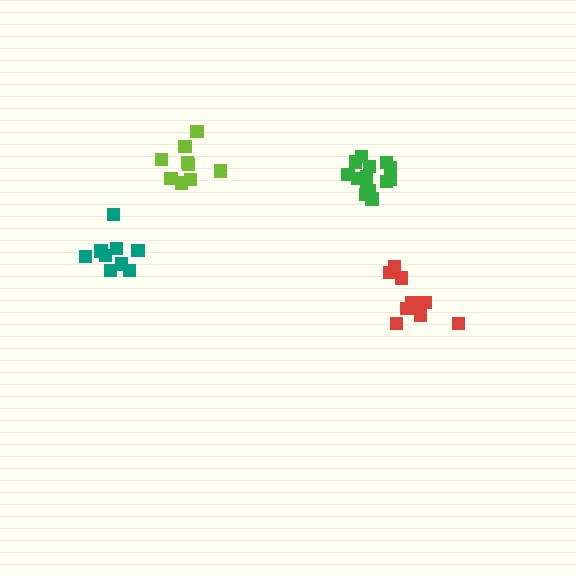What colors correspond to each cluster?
The clusters are colored: green, teal, lime, red.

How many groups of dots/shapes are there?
There are 4 groups.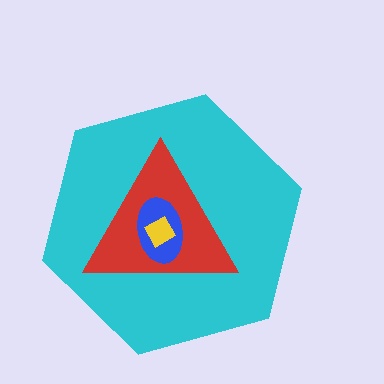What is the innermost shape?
The yellow diamond.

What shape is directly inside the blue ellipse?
The yellow diamond.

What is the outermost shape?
The cyan hexagon.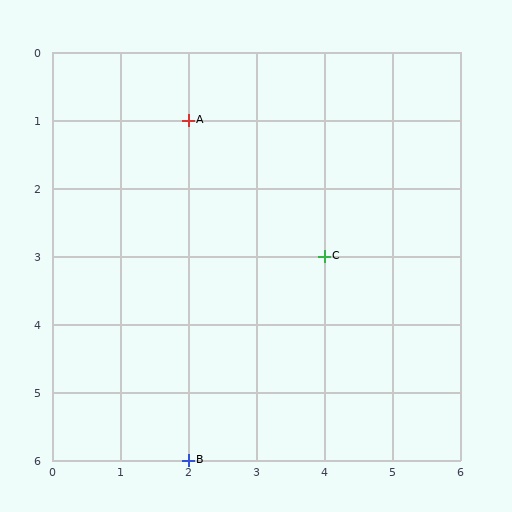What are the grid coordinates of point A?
Point A is at grid coordinates (2, 1).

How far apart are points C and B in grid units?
Points C and B are 2 columns and 3 rows apart (about 3.6 grid units diagonally).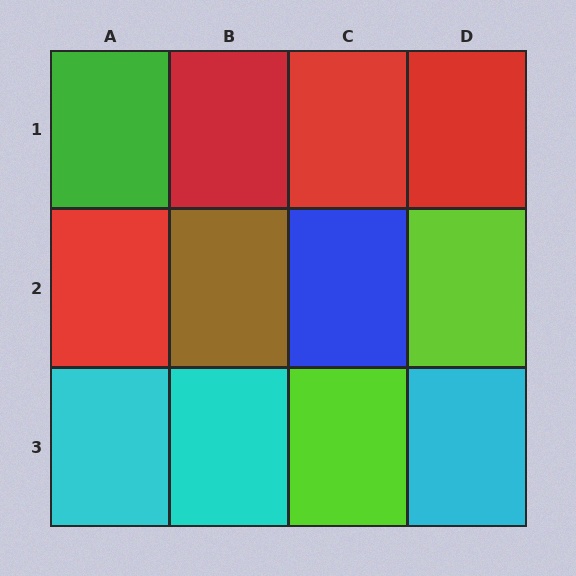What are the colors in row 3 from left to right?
Cyan, cyan, lime, cyan.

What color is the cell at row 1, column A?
Green.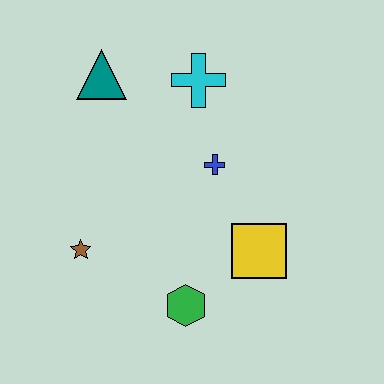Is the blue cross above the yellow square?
Yes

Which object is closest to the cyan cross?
The blue cross is closest to the cyan cross.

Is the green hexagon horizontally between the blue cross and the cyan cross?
No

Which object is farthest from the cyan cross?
The green hexagon is farthest from the cyan cross.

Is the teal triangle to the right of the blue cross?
No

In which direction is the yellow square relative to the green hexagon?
The yellow square is to the right of the green hexagon.